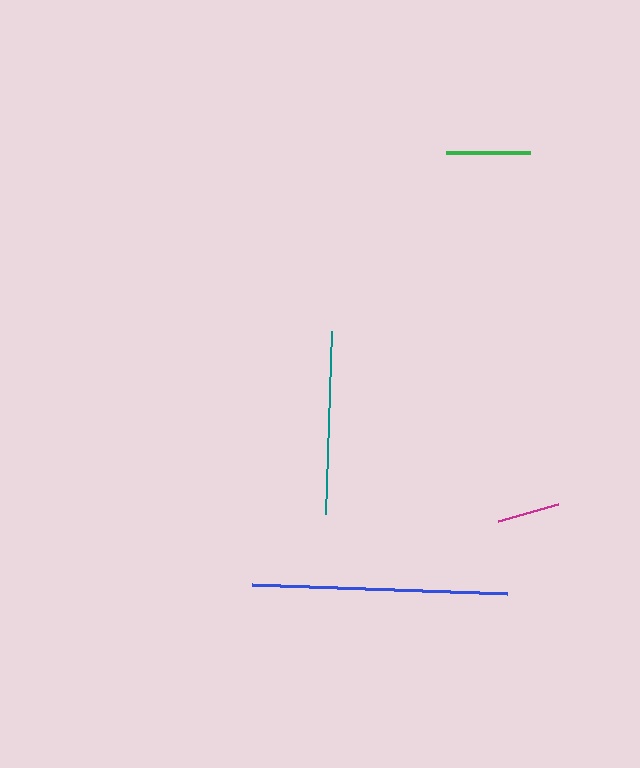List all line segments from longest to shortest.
From longest to shortest: blue, teal, green, magenta.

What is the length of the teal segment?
The teal segment is approximately 183 pixels long.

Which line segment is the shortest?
The magenta line is the shortest at approximately 63 pixels.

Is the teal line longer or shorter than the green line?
The teal line is longer than the green line.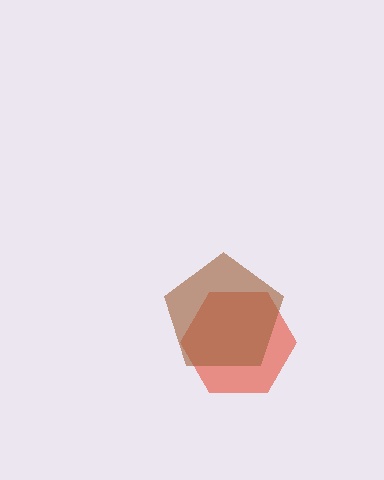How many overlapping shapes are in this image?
There are 2 overlapping shapes in the image.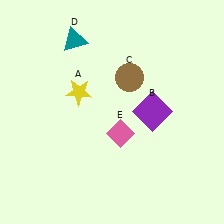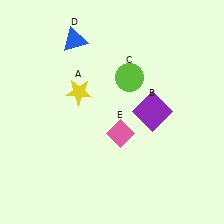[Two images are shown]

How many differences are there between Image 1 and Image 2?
There are 2 differences between the two images.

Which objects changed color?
C changed from brown to lime. D changed from teal to blue.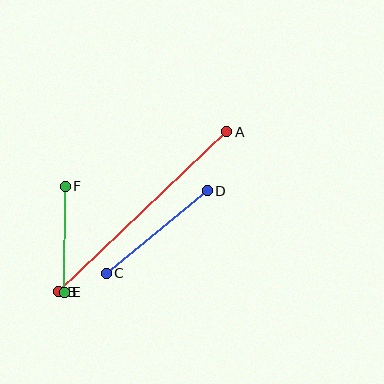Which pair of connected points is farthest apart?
Points A and B are farthest apart.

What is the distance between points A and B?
The distance is approximately 232 pixels.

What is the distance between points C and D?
The distance is approximately 131 pixels.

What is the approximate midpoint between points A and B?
The midpoint is at approximately (143, 212) pixels.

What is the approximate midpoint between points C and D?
The midpoint is at approximately (157, 232) pixels.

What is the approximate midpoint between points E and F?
The midpoint is at approximately (65, 239) pixels.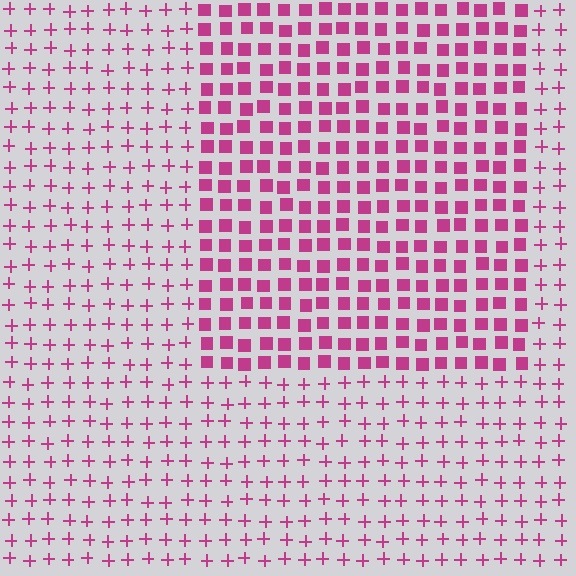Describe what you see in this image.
The image is filled with small magenta elements arranged in a uniform grid. A rectangle-shaped region contains squares, while the surrounding area contains plus signs. The boundary is defined purely by the change in element shape.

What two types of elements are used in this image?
The image uses squares inside the rectangle region and plus signs outside it.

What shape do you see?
I see a rectangle.